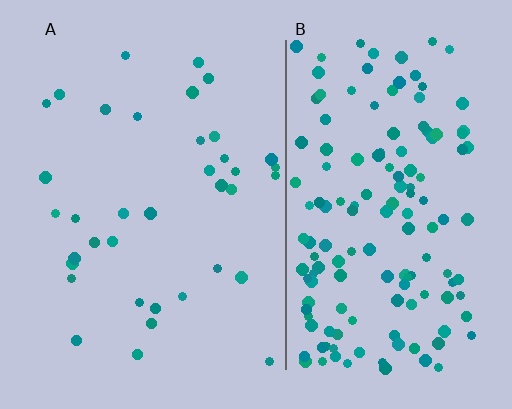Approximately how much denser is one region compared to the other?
Approximately 4.1× — region B over region A.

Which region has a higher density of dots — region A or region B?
B (the right).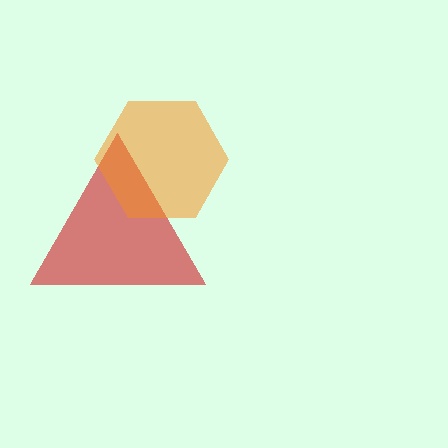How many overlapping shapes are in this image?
There are 2 overlapping shapes in the image.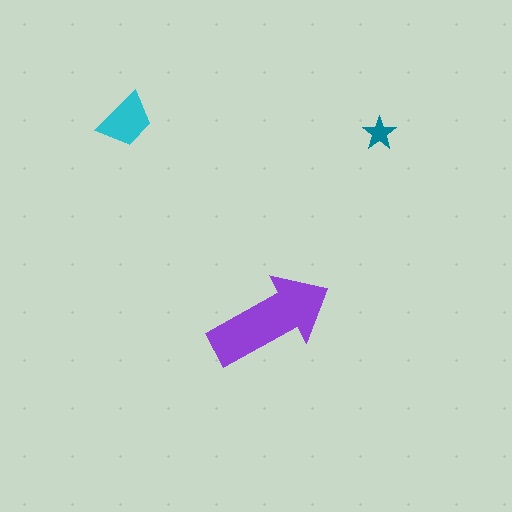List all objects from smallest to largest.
The teal star, the cyan trapezoid, the purple arrow.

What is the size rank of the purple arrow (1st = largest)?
1st.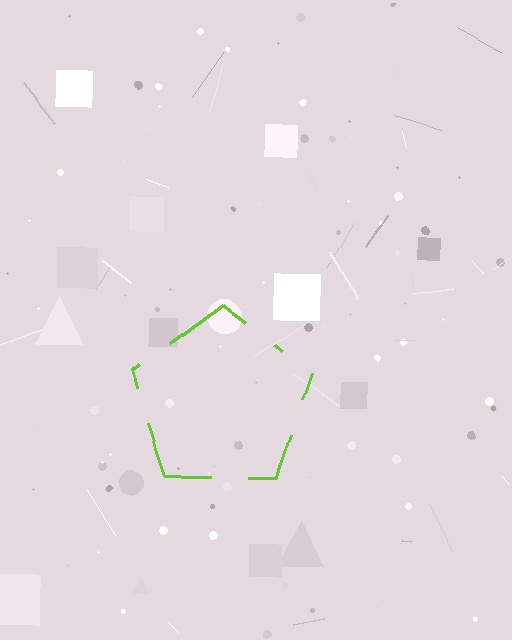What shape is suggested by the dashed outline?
The dashed outline suggests a pentagon.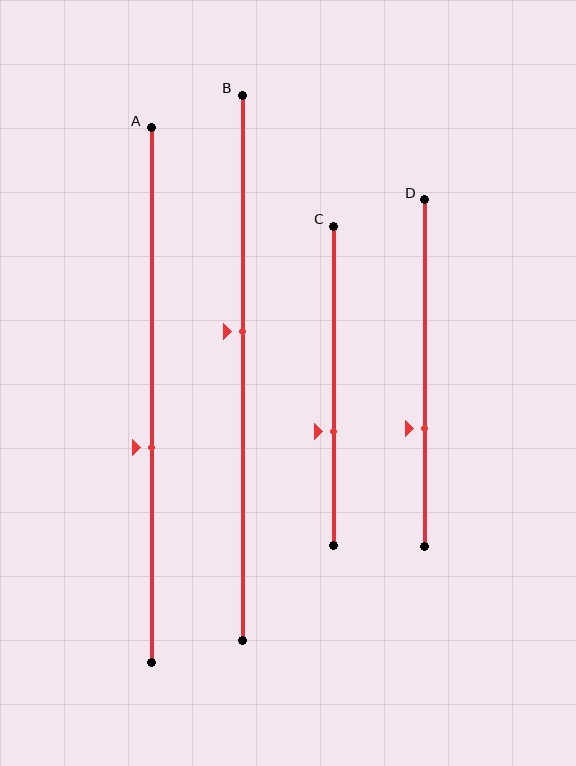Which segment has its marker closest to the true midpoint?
Segment B has its marker closest to the true midpoint.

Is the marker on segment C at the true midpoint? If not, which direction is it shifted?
No, the marker on segment C is shifted downward by about 14% of the segment length.